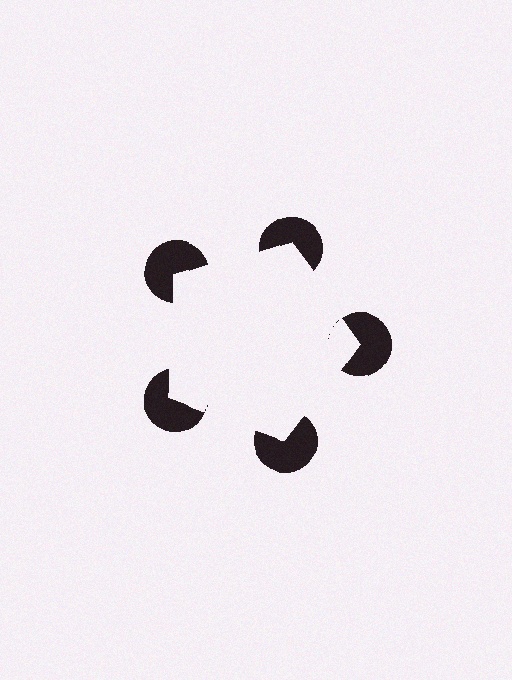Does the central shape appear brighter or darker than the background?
It typically appears slightly brighter than the background, even though no actual brightness change is drawn.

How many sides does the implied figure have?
5 sides.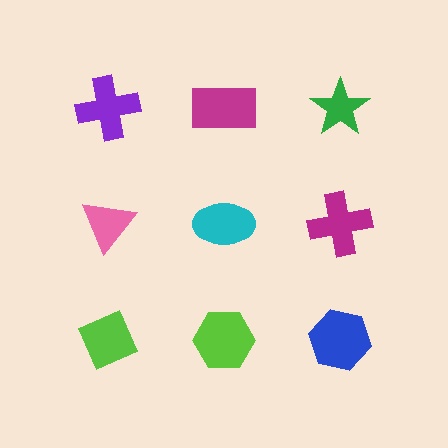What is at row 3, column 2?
A lime hexagon.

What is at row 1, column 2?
A magenta rectangle.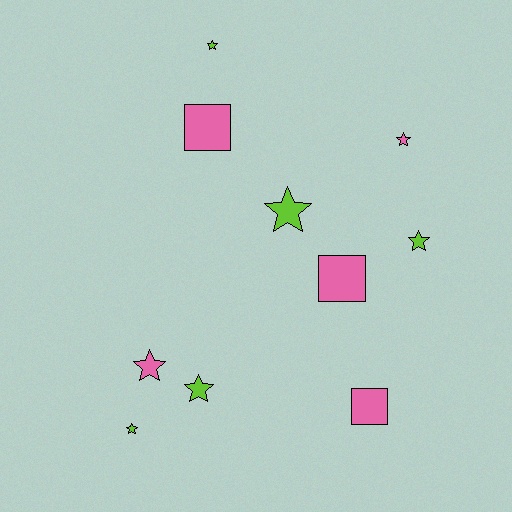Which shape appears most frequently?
Star, with 7 objects.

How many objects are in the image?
There are 10 objects.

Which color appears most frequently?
Lime, with 5 objects.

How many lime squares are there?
There are no lime squares.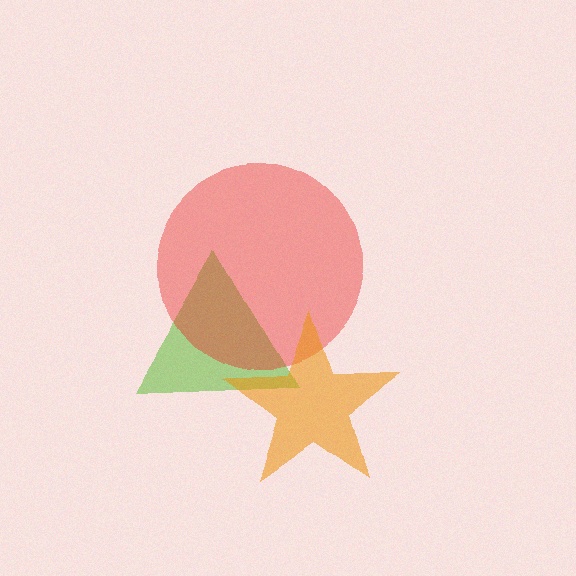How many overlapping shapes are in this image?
There are 3 overlapping shapes in the image.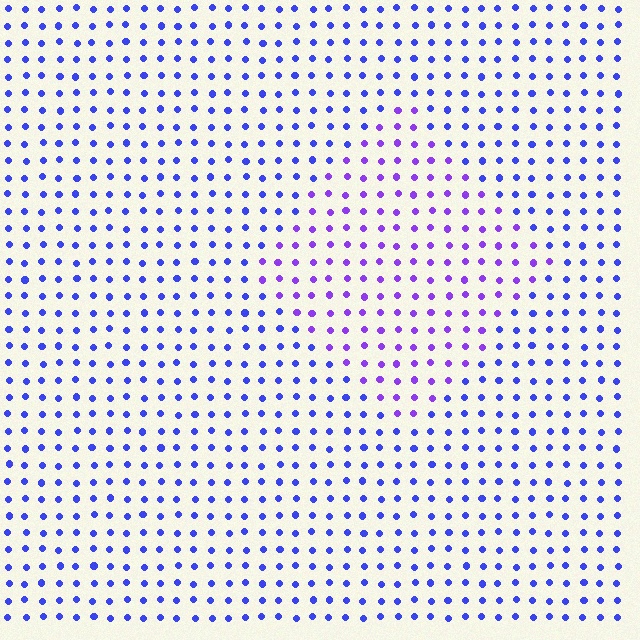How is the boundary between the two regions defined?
The boundary is defined purely by a slight shift in hue (about 32 degrees). Spacing, size, and orientation are identical on both sides.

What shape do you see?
I see a diamond.